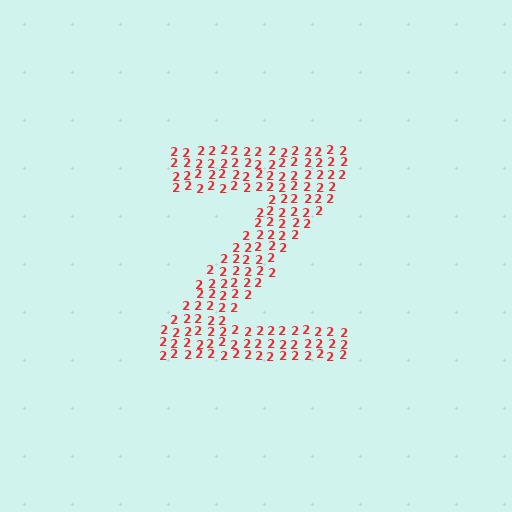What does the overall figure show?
The overall figure shows the letter Z.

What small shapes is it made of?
It is made of small digit 2's.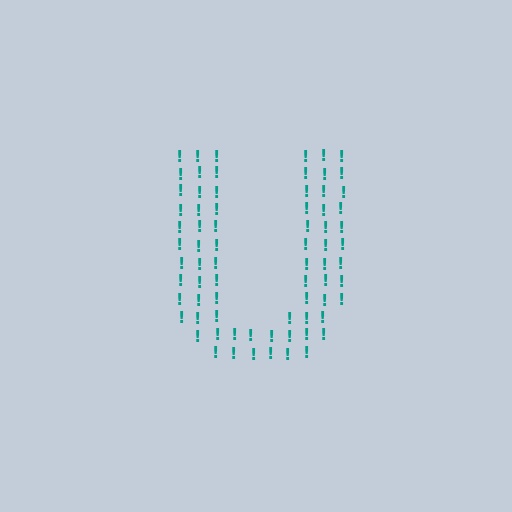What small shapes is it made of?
It is made of small exclamation marks.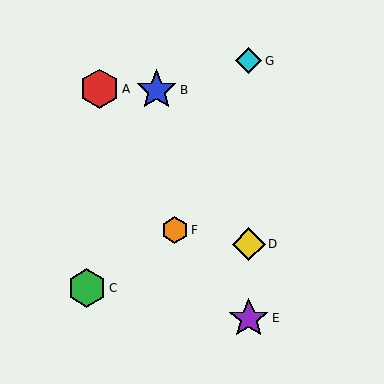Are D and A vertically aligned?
No, D is at x≈249 and A is at x≈100.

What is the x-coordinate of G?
Object G is at x≈249.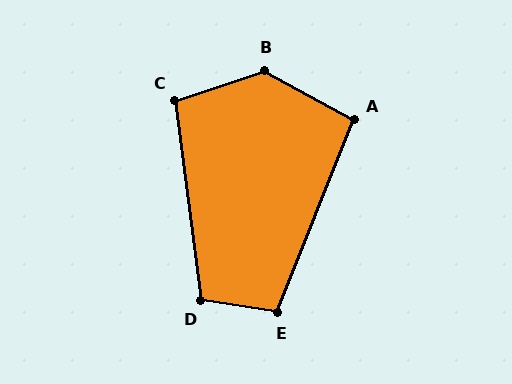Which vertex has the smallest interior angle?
A, at approximately 97 degrees.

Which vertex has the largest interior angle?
B, at approximately 132 degrees.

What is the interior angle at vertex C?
Approximately 102 degrees (obtuse).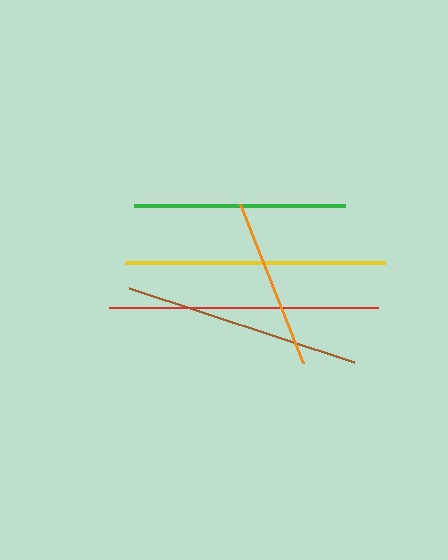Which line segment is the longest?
The red line is the longest at approximately 269 pixels.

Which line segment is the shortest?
The orange line is the shortest at approximately 172 pixels.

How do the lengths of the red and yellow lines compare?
The red and yellow lines are approximately the same length.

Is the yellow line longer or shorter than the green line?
The yellow line is longer than the green line.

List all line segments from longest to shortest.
From longest to shortest: red, yellow, brown, green, orange.